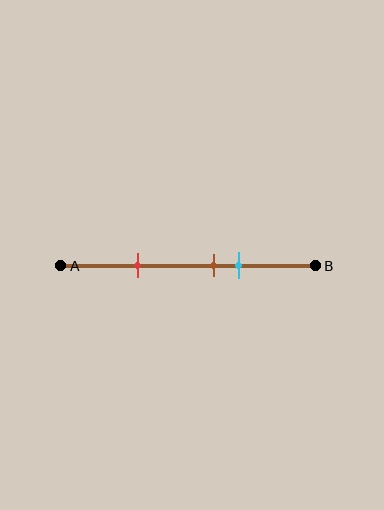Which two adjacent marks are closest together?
The brown and cyan marks are the closest adjacent pair.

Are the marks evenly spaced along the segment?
No, the marks are not evenly spaced.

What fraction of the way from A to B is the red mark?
The red mark is approximately 30% (0.3) of the way from A to B.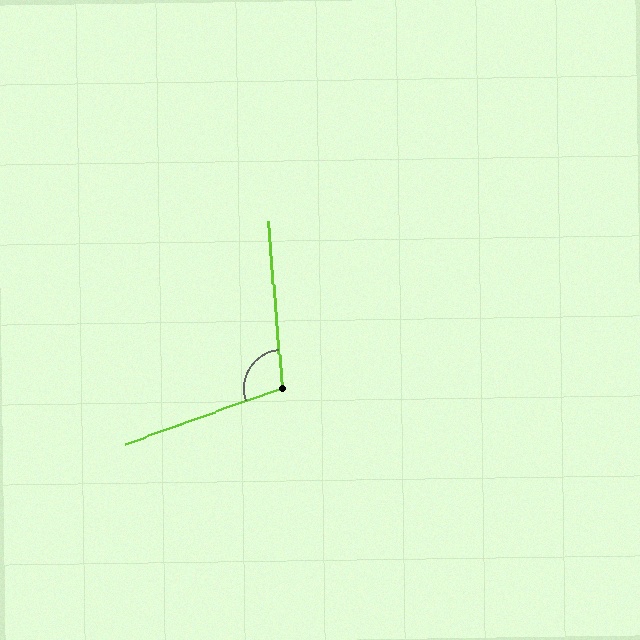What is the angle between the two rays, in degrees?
Approximately 104 degrees.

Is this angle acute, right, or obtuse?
It is obtuse.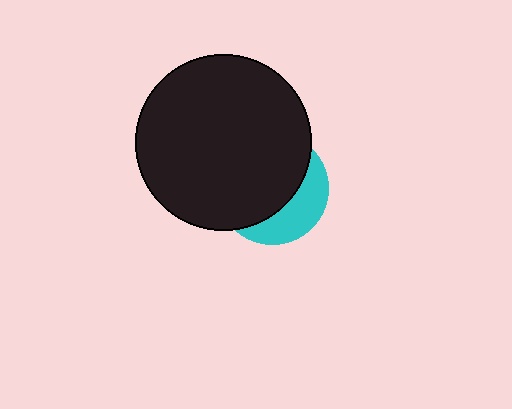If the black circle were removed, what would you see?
You would see the complete cyan circle.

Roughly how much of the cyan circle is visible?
A small part of it is visible (roughly 33%).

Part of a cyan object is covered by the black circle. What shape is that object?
It is a circle.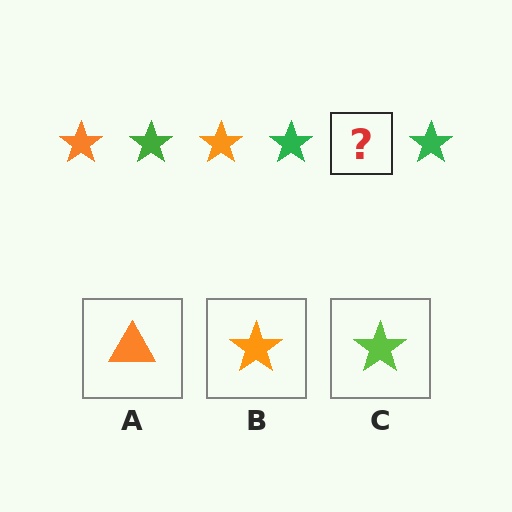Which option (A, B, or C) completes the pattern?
B.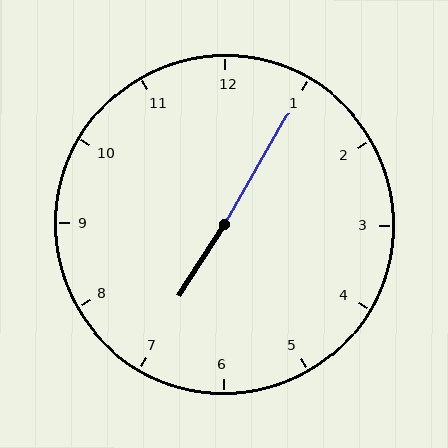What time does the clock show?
7:05.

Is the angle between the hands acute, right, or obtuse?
It is obtuse.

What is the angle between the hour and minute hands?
Approximately 178 degrees.